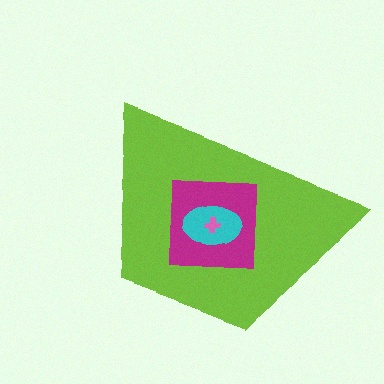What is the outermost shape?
The lime trapezoid.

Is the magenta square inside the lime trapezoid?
Yes.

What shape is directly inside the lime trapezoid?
The magenta square.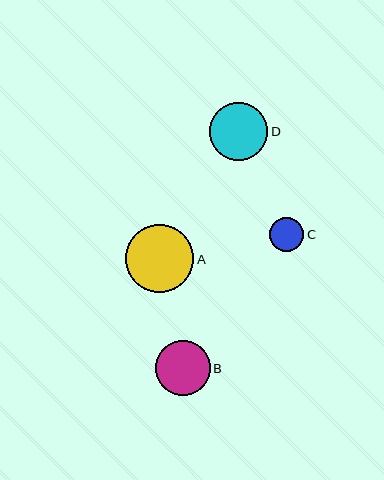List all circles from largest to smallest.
From largest to smallest: A, D, B, C.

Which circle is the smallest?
Circle C is the smallest with a size of approximately 35 pixels.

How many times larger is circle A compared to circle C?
Circle A is approximately 2.0 times the size of circle C.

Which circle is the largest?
Circle A is the largest with a size of approximately 69 pixels.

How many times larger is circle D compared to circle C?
Circle D is approximately 1.7 times the size of circle C.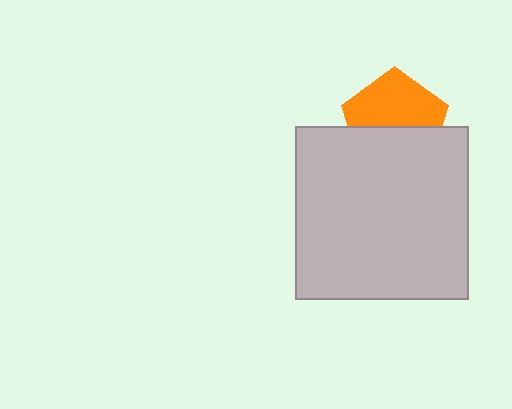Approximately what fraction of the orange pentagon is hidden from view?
Roughly 46% of the orange pentagon is hidden behind the light gray square.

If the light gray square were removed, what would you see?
You would see the complete orange pentagon.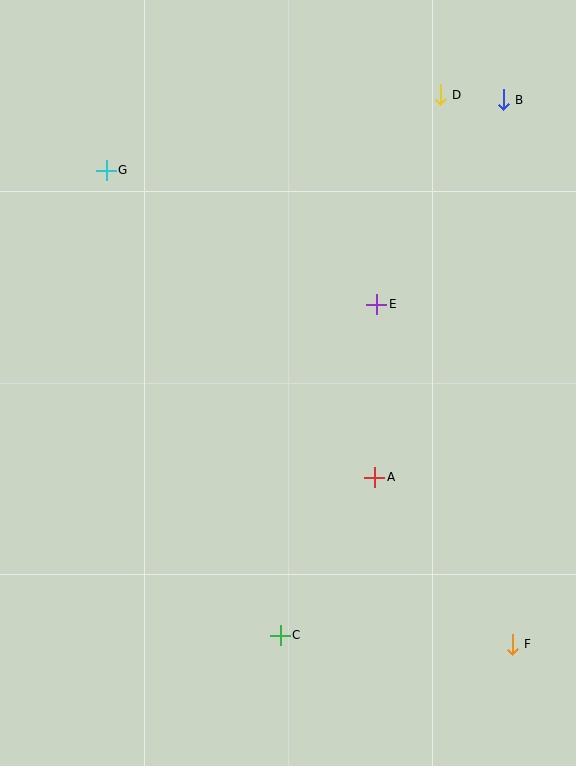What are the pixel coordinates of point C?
Point C is at (280, 635).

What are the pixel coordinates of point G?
Point G is at (106, 170).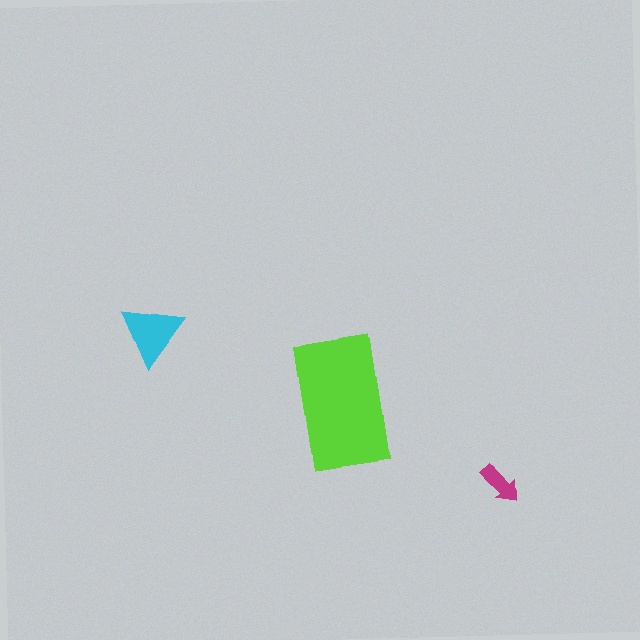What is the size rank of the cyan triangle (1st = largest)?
2nd.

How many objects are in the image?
There are 3 objects in the image.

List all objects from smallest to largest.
The magenta arrow, the cyan triangle, the lime rectangle.